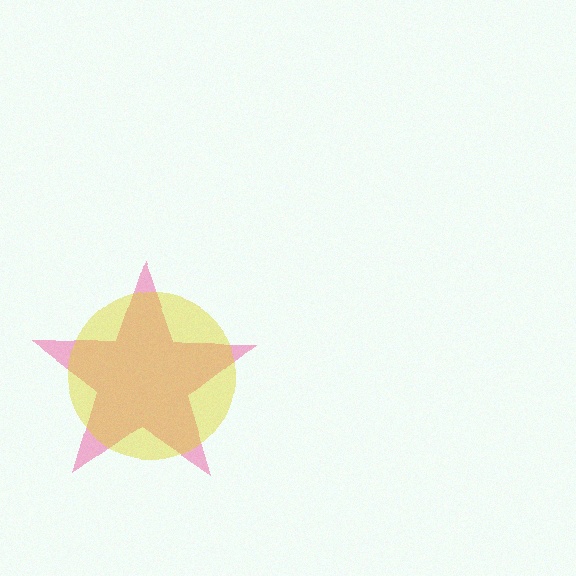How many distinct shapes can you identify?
There are 2 distinct shapes: a pink star, a yellow circle.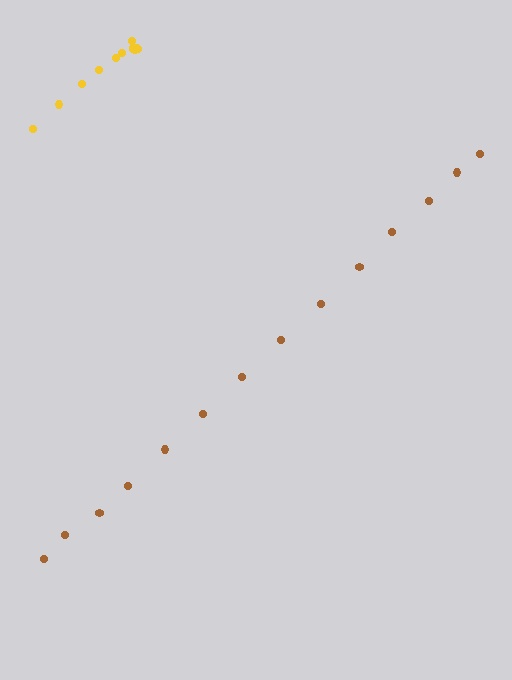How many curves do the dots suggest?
There are 2 distinct paths.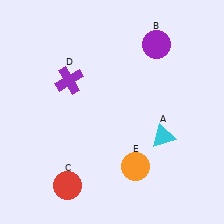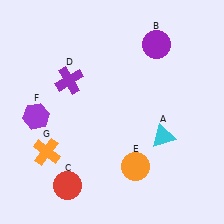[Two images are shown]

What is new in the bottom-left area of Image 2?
A purple hexagon (F) was added in the bottom-left area of Image 2.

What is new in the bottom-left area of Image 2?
An orange cross (G) was added in the bottom-left area of Image 2.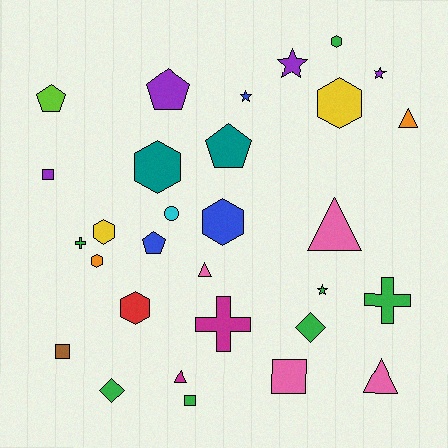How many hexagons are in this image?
There are 7 hexagons.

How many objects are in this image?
There are 30 objects.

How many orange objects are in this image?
There are 2 orange objects.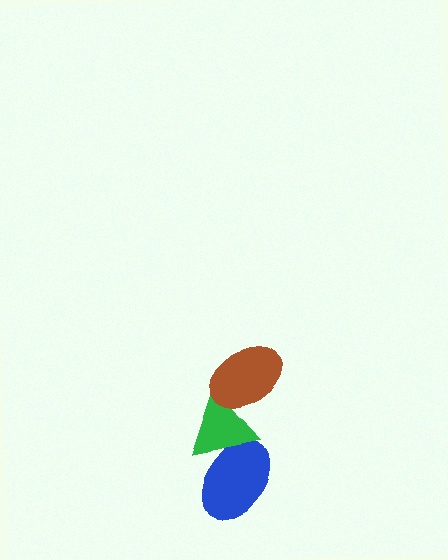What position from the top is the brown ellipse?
The brown ellipse is 1st from the top.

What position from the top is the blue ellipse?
The blue ellipse is 3rd from the top.